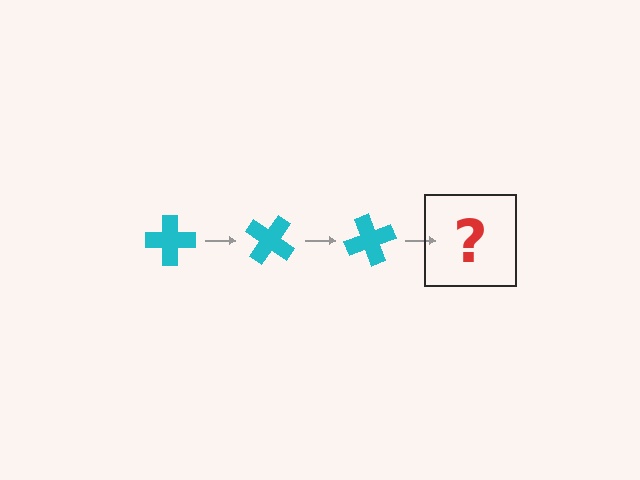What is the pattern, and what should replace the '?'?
The pattern is that the cross rotates 35 degrees each step. The '?' should be a cyan cross rotated 105 degrees.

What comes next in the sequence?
The next element should be a cyan cross rotated 105 degrees.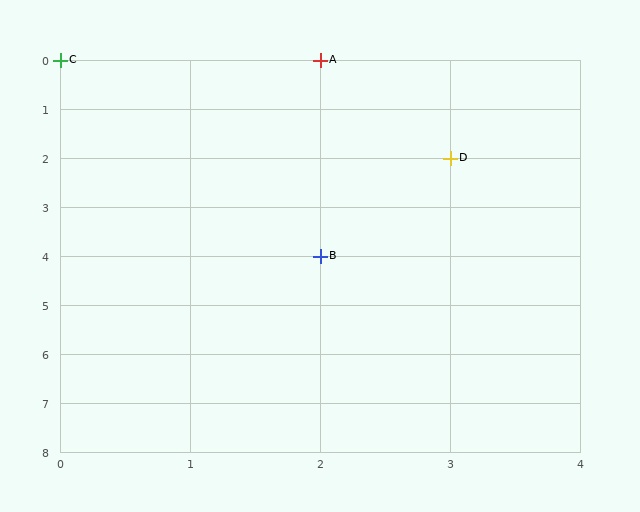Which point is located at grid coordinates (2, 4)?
Point B is at (2, 4).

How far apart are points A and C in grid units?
Points A and C are 2 columns apart.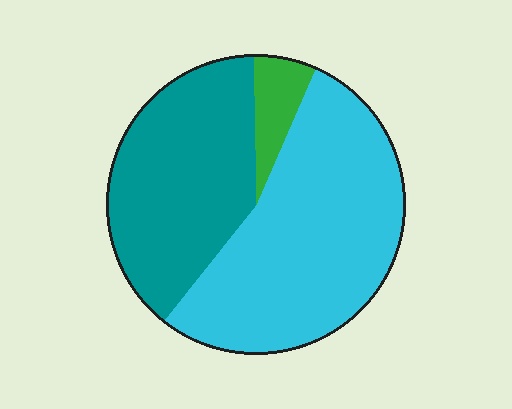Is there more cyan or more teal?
Cyan.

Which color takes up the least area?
Green, at roughly 5%.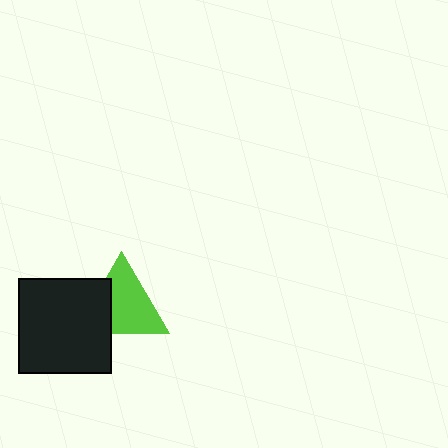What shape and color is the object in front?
The object in front is a black rectangle.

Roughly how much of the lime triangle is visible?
Most of it is visible (roughly 70%).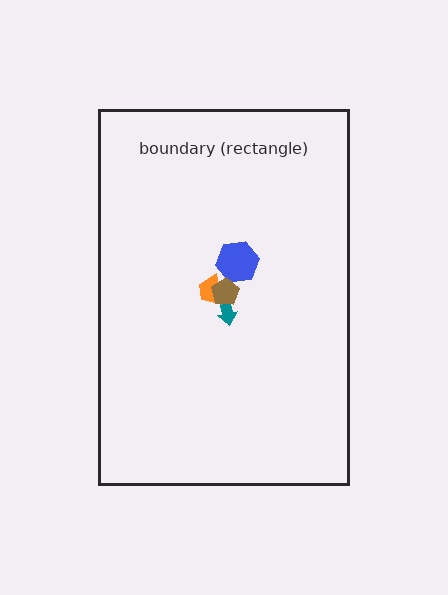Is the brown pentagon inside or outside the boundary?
Inside.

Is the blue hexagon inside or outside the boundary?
Inside.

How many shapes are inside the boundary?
4 inside, 0 outside.